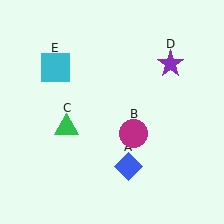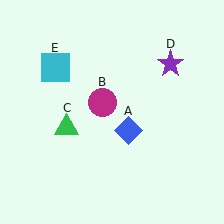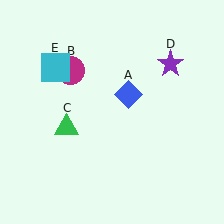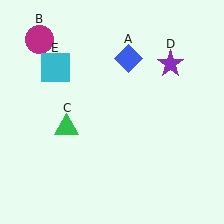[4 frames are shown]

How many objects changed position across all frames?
2 objects changed position: blue diamond (object A), magenta circle (object B).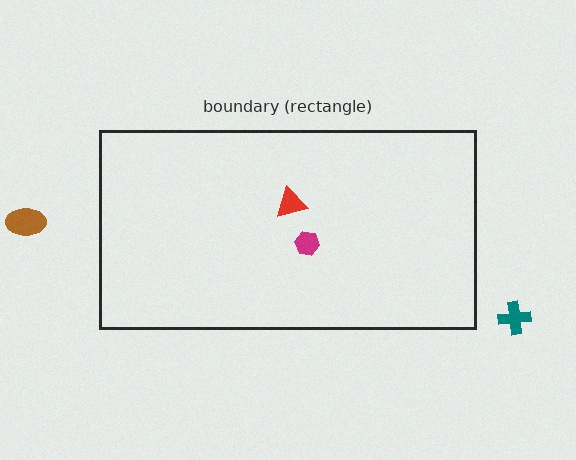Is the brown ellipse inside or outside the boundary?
Outside.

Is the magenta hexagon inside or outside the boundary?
Inside.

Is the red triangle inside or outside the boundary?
Inside.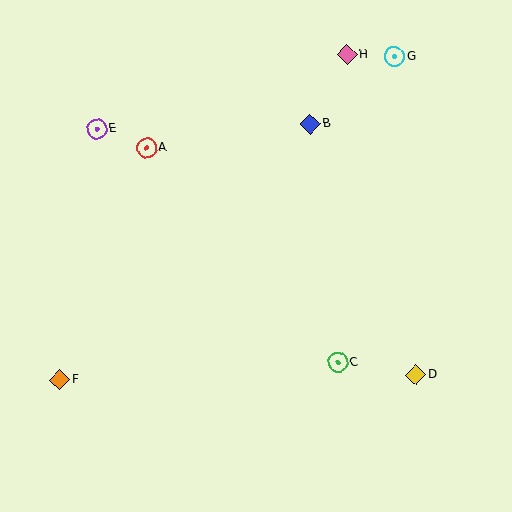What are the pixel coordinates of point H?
Point H is at (347, 55).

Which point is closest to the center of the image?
Point C at (338, 363) is closest to the center.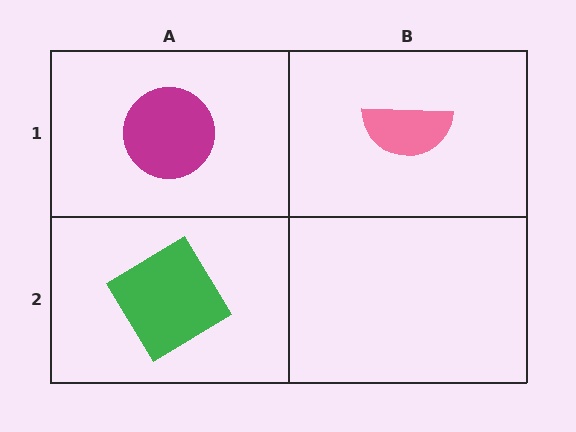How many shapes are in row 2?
1 shape.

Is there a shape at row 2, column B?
No, that cell is empty.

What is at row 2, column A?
A green diamond.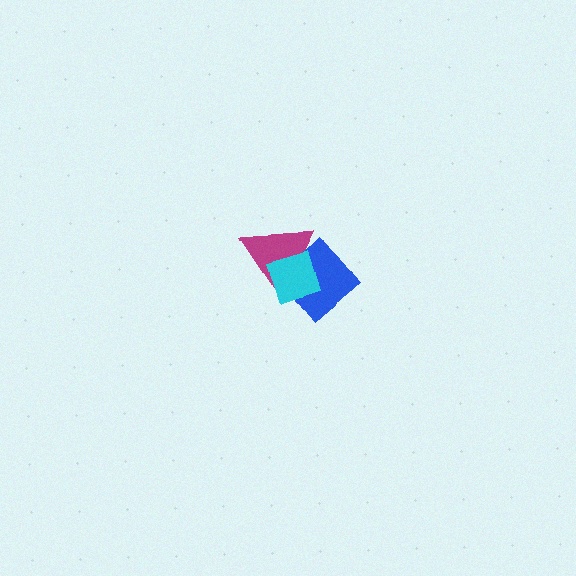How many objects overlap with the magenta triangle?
2 objects overlap with the magenta triangle.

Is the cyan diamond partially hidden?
No, no other shape covers it.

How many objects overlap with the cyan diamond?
2 objects overlap with the cyan diamond.